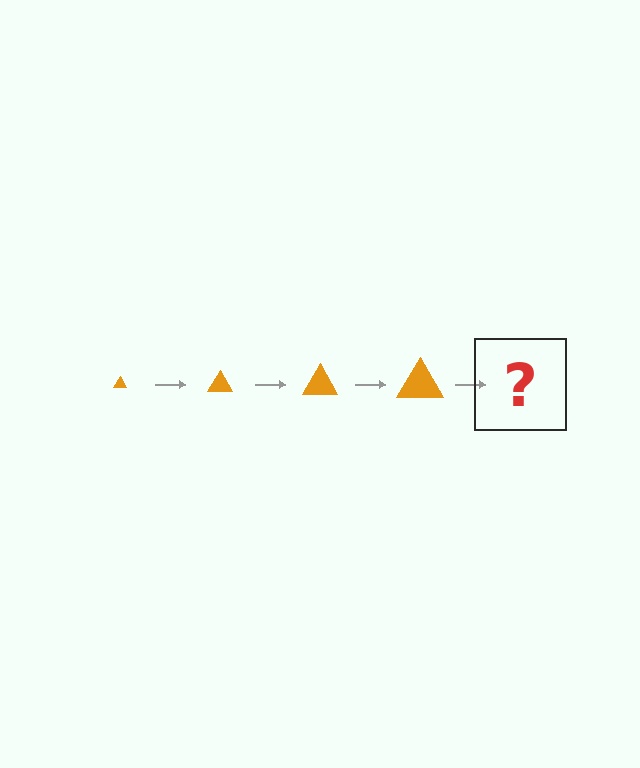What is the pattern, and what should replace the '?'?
The pattern is that the triangle gets progressively larger each step. The '?' should be an orange triangle, larger than the previous one.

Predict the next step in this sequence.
The next step is an orange triangle, larger than the previous one.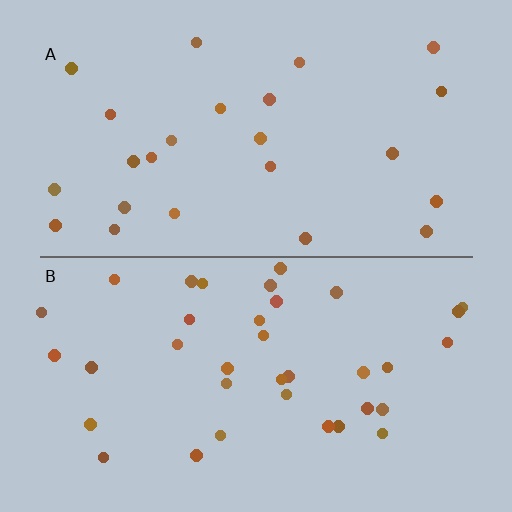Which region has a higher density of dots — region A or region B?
B (the bottom).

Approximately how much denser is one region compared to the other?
Approximately 1.5× — region B over region A.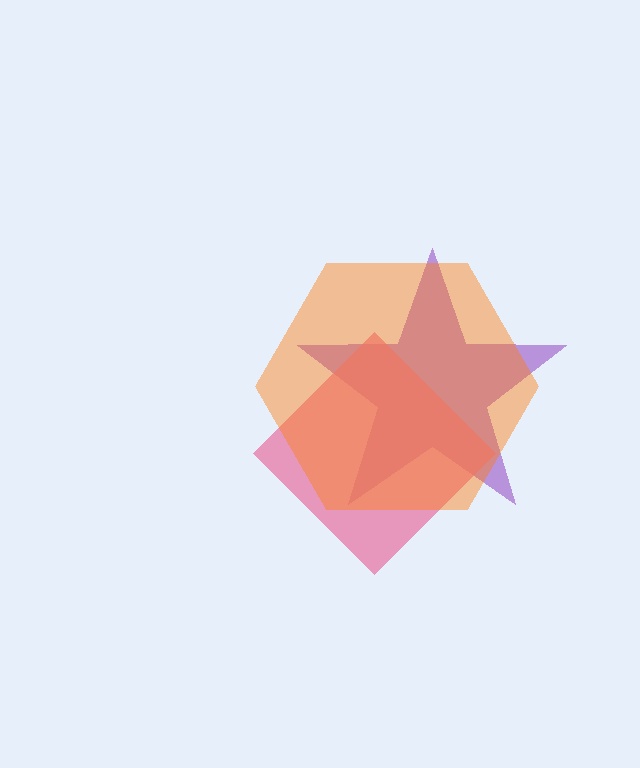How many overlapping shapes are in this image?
There are 3 overlapping shapes in the image.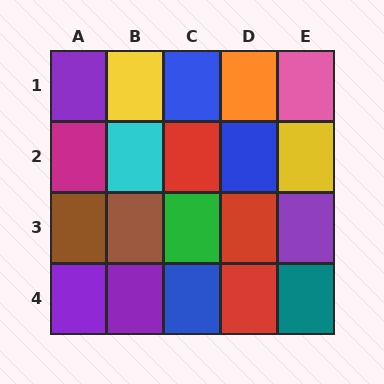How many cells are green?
1 cell is green.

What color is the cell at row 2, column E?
Yellow.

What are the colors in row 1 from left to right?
Purple, yellow, blue, orange, pink.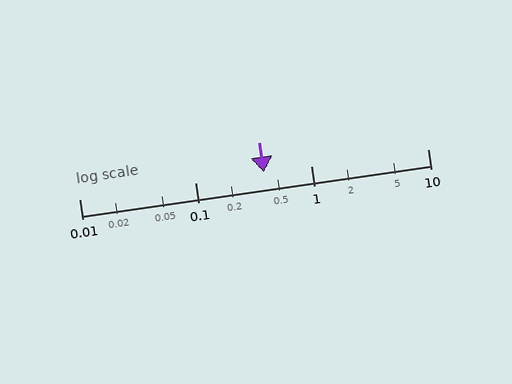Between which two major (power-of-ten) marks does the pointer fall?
The pointer is between 0.1 and 1.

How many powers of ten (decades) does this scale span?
The scale spans 3 decades, from 0.01 to 10.